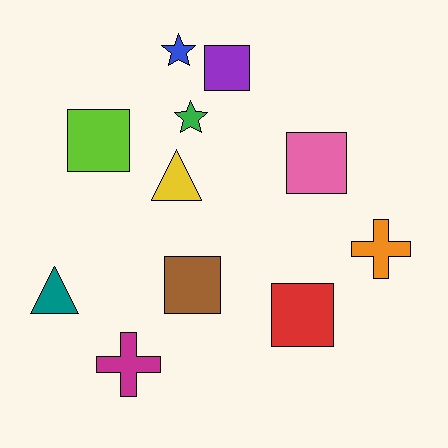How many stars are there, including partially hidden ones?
There are 2 stars.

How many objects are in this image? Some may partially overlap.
There are 11 objects.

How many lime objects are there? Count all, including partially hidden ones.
There is 1 lime object.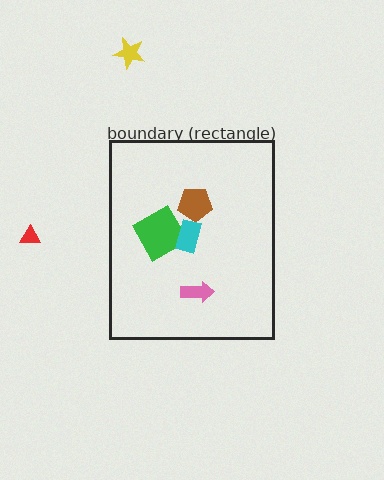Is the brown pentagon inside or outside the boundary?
Inside.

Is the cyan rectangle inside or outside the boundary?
Inside.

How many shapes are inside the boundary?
4 inside, 2 outside.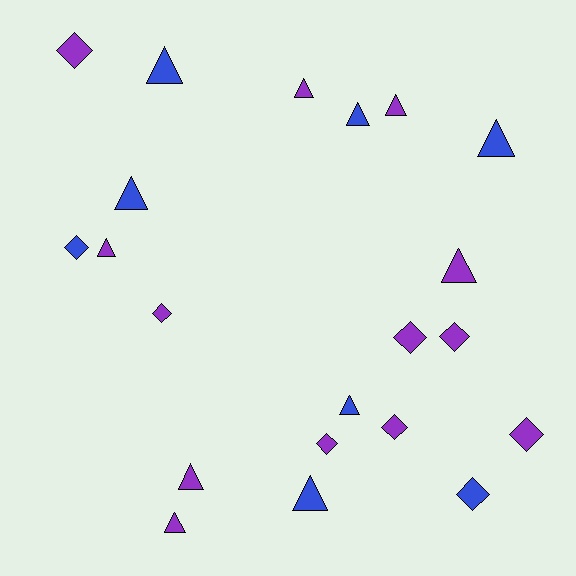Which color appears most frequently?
Purple, with 13 objects.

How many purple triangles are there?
There are 6 purple triangles.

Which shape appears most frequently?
Triangle, with 12 objects.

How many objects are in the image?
There are 21 objects.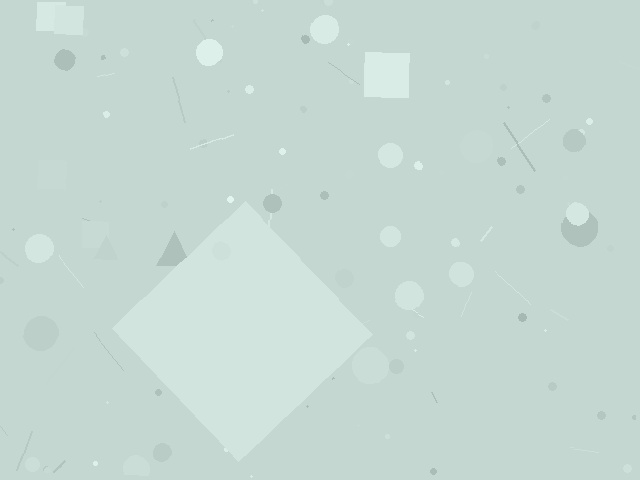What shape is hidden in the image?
A diamond is hidden in the image.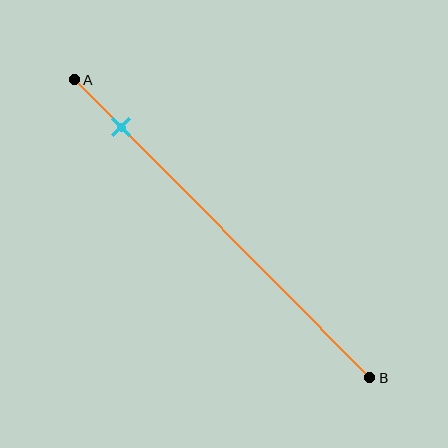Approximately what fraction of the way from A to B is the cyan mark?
The cyan mark is approximately 15% of the way from A to B.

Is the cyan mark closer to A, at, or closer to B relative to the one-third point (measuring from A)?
The cyan mark is closer to point A than the one-third point of segment AB.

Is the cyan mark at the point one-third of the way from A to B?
No, the mark is at about 15% from A, not at the 33% one-third point.